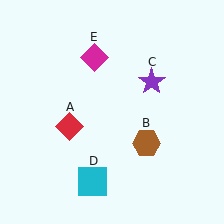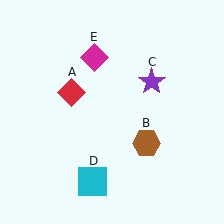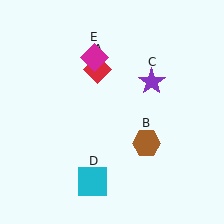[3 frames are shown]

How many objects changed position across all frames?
1 object changed position: red diamond (object A).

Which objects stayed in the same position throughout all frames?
Brown hexagon (object B) and purple star (object C) and cyan square (object D) and magenta diamond (object E) remained stationary.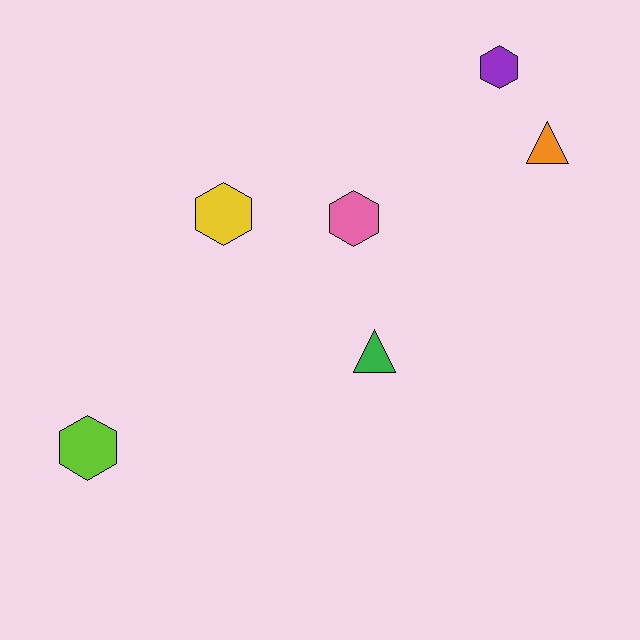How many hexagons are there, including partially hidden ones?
There are 4 hexagons.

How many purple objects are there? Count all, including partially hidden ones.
There is 1 purple object.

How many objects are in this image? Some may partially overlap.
There are 6 objects.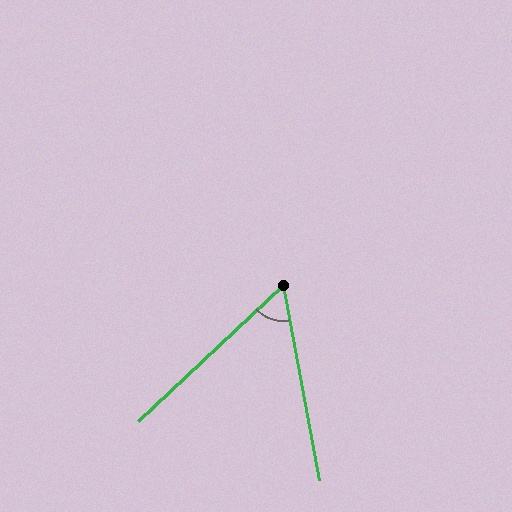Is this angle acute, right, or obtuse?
It is acute.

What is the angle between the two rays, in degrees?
Approximately 57 degrees.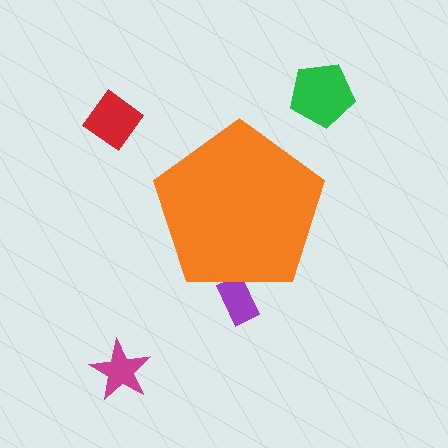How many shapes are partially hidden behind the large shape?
1 shape is partially hidden.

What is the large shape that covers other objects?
An orange pentagon.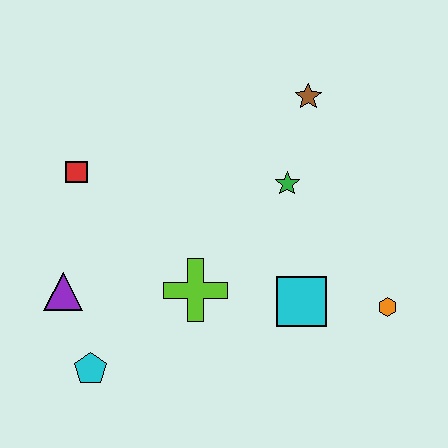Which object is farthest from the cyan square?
The red square is farthest from the cyan square.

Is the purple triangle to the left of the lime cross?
Yes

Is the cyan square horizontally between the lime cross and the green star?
No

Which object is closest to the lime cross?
The cyan square is closest to the lime cross.